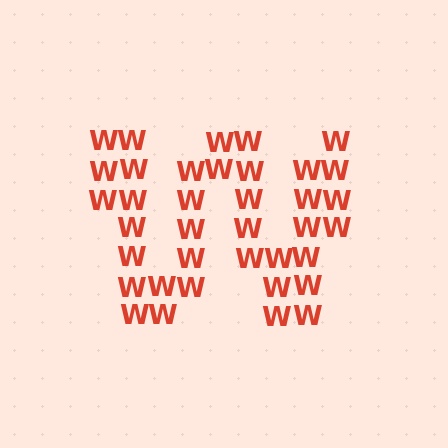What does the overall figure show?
The overall figure shows the letter W.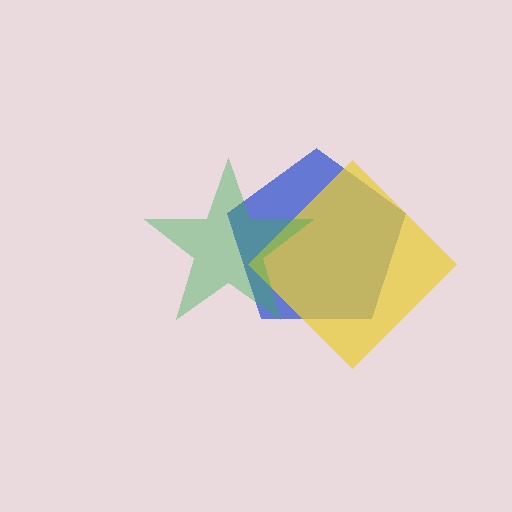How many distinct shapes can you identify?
There are 3 distinct shapes: a blue pentagon, a yellow diamond, a green star.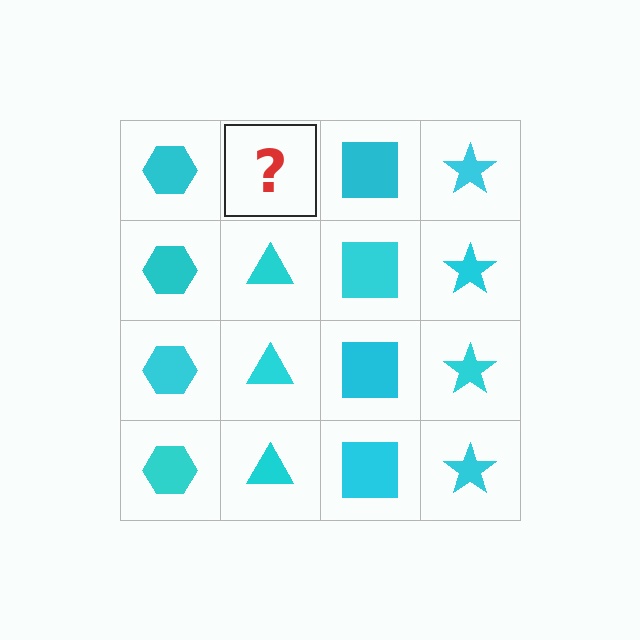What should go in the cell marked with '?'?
The missing cell should contain a cyan triangle.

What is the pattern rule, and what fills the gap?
The rule is that each column has a consistent shape. The gap should be filled with a cyan triangle.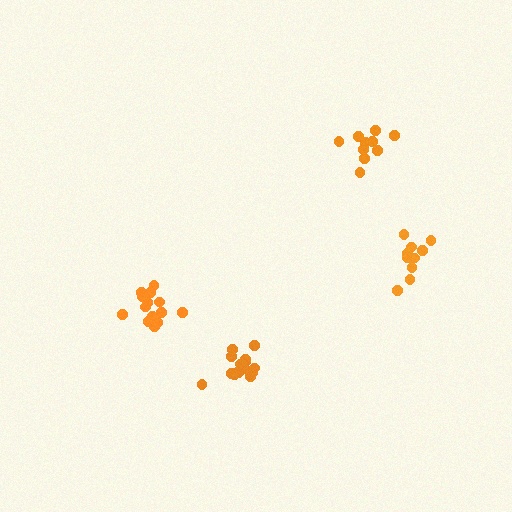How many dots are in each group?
Group 1: 10 dots, Group 2: 10 dots, Group 3: 15 dots, Group 4: 15 dots (50 total).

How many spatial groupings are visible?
There are 4 spatial groupings.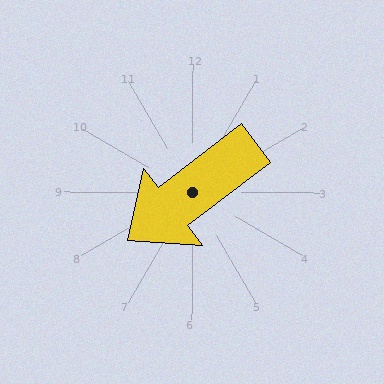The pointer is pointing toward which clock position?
Roughly 8 o'clock.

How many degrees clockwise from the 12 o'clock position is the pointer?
Approximately 233 degrees.